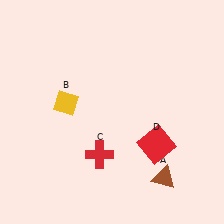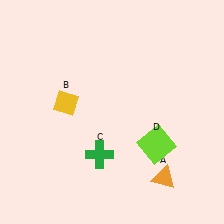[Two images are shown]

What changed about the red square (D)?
In Image 1, D is red. In Image 2, it changed to lime.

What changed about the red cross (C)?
In Image 1, C is red. In Image 2, it changed to green.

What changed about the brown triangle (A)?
In Image 1, A is brown. In Image 2, it changed to orange.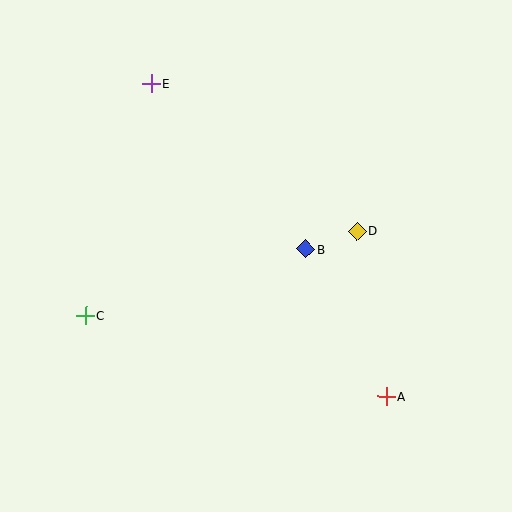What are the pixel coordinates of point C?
Point C is at (85, 316).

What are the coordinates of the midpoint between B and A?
The midpoint between B and A is at (346, 323).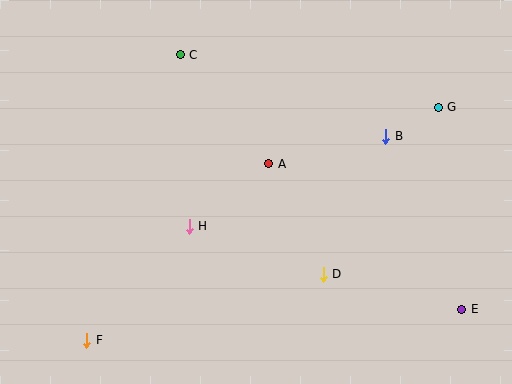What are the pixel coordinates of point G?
Point G is at (438, 107).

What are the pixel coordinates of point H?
Point H is at (189, 227).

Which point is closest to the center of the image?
Point A at (269, 164) is closest to the center.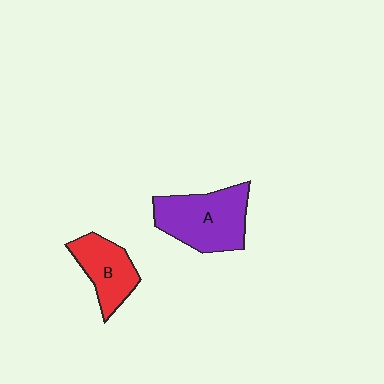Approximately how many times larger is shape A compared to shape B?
Approximately 1.5 times.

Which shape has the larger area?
Shape A (purple).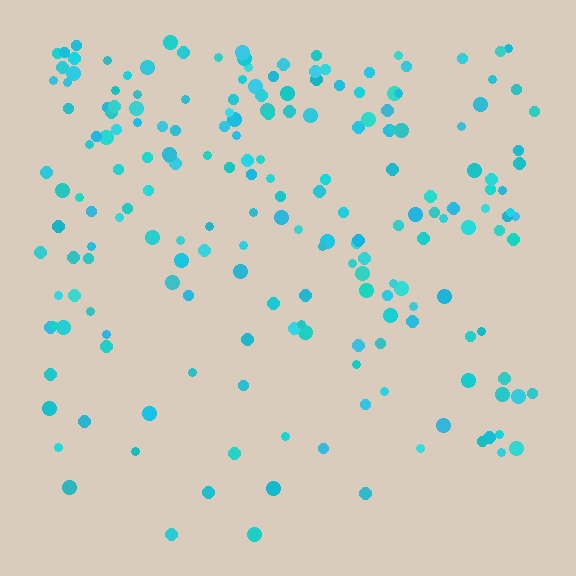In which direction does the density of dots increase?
From bottom to top, with the top side densest.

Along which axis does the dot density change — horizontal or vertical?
Vertical.